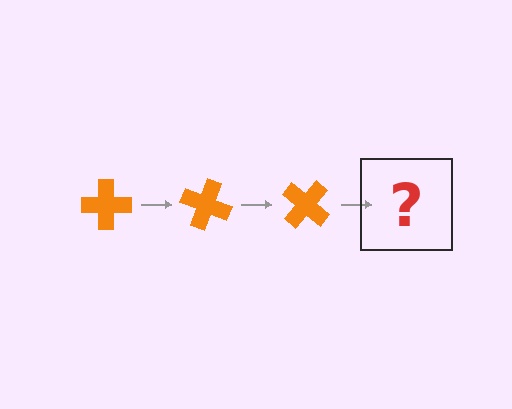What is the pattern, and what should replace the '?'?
The pattern is that the cross rotates 20 degrees each step. The '?' should be an orange cross rotated 60 degrees.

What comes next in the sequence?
The next element should be an orange cross rotated 60 degrees.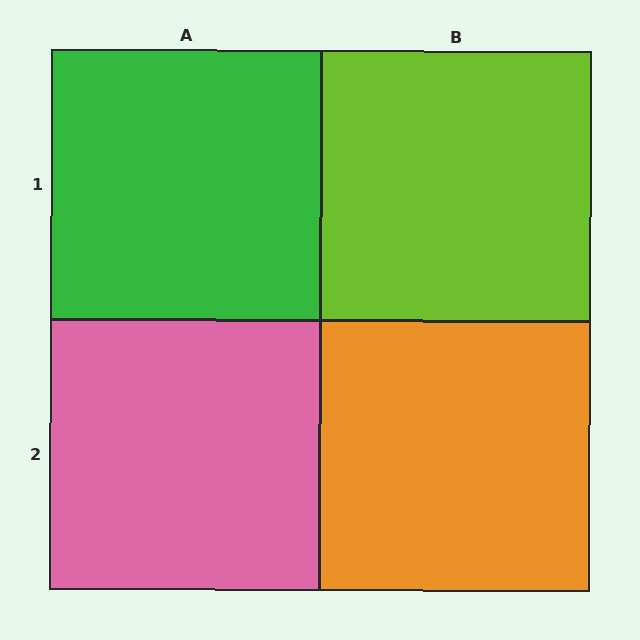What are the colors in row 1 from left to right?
Green, lime.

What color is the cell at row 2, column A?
Pink.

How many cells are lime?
1 cell is lime.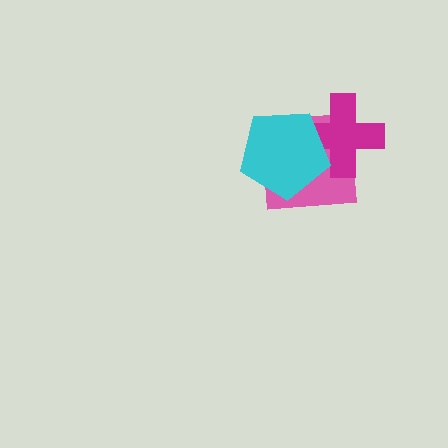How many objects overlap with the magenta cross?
2 objects overlap with the magenta cross.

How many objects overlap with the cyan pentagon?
2 objects overlap with the cyan pentagon.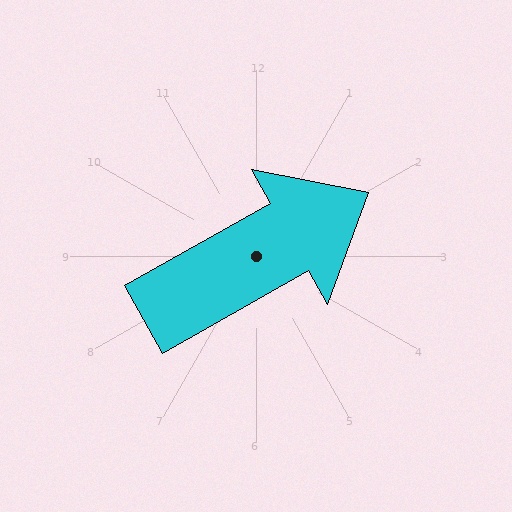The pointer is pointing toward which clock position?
Roughly 2 o'clock.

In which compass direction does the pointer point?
Northeast.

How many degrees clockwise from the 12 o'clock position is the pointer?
Approximately 61 degrees.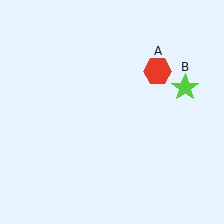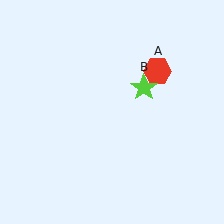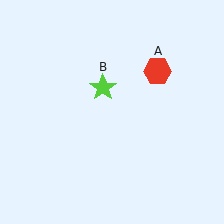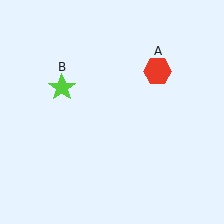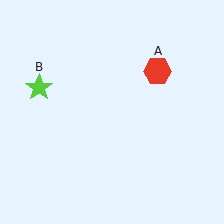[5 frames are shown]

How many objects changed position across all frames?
1 object changed position: lime star (object B).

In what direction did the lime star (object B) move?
The lime star (object B) moved left.